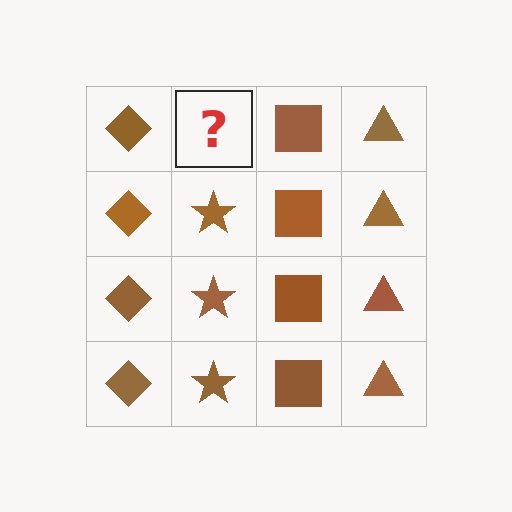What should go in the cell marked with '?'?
The missing cell should contain a brown star.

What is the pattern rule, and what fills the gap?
The rule is that each column has a consistent shape. The gap should be filled with a brown star.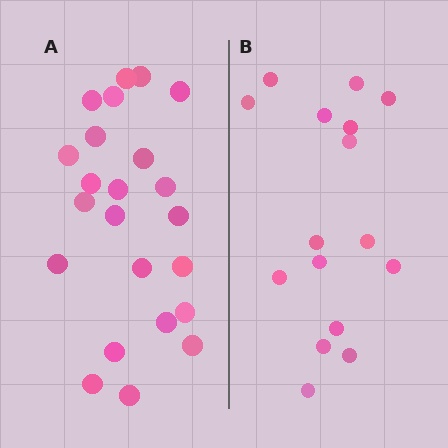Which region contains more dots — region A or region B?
Region A (the left region) has more dots.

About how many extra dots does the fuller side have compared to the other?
Region A has roughly 8 or so more dots than region B.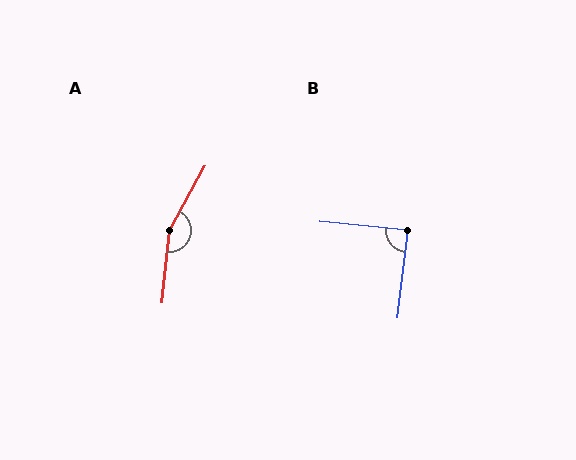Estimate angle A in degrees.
Approximately 157 degrees.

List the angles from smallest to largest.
B (88°), A (157°).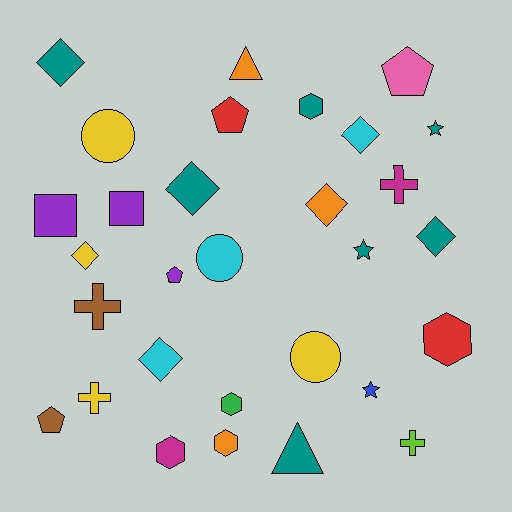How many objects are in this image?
There are 30 objects.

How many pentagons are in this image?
There are 4 pentagons.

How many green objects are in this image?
There is 1 green object.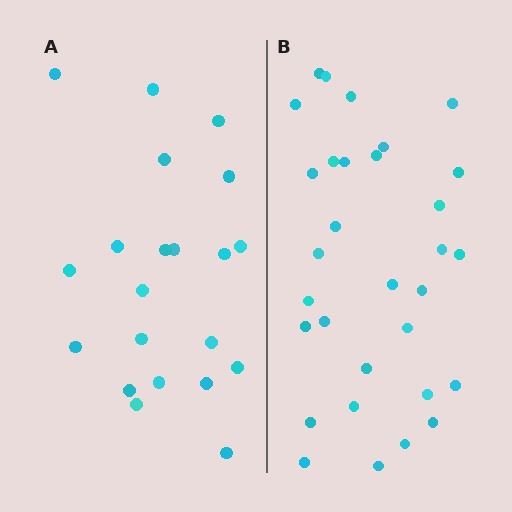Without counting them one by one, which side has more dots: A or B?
Region B (the right region) has more dots.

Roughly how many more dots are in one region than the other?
Region B has roughly 10 or so more dots than region A.